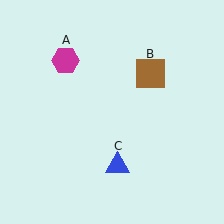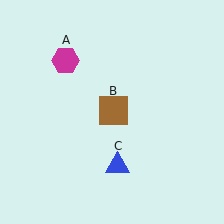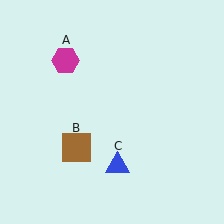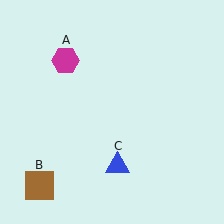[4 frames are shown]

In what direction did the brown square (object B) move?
The brown square (object B) moved down and to the left.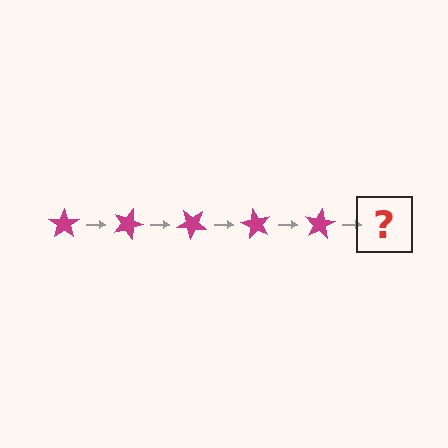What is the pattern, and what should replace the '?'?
The pattern is that the star rotates 20 degrees each step. The '?' should be a magenta star rotated 100 degrees.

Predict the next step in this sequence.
The next step is a magenta star rotated 100 degrees.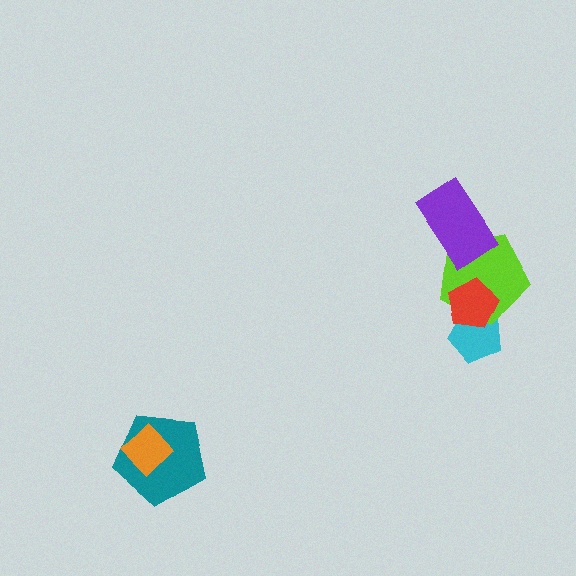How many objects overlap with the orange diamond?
1 object overlaps with the orange diamond.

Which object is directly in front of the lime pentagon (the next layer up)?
The red pentagon is directly in front of the lime pentagon.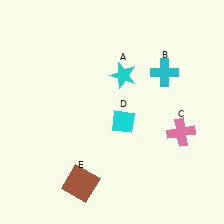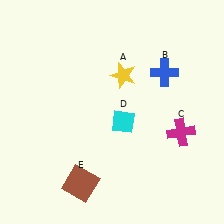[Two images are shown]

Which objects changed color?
A changed from cyan to yellow. B changed from cyan to blue. C changed from pink to magenta.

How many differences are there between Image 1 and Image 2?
There are 3 differences between the two images.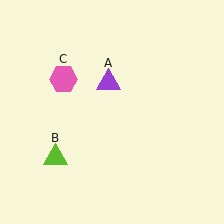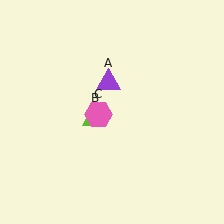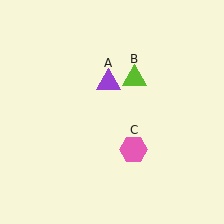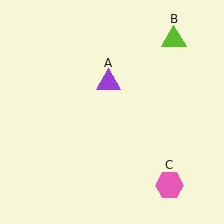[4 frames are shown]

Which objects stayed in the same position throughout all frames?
Purple triangle (object A) remained stationary.